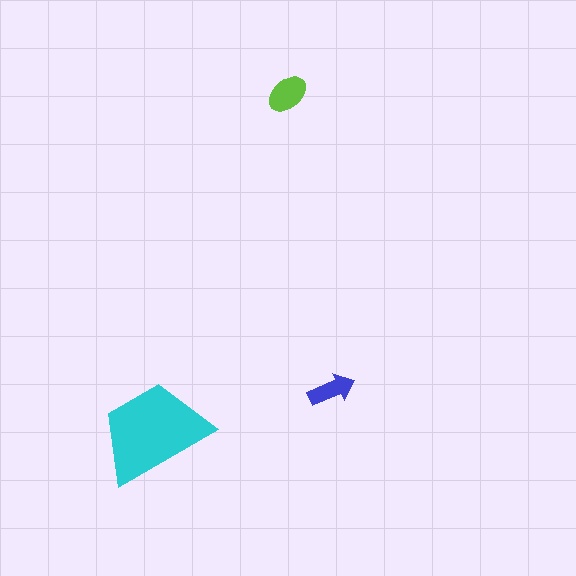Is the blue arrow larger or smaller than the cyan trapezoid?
Smaller.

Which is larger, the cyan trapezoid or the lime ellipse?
The cyan trapezoid.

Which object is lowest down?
The cyan trapezoid is bottommost.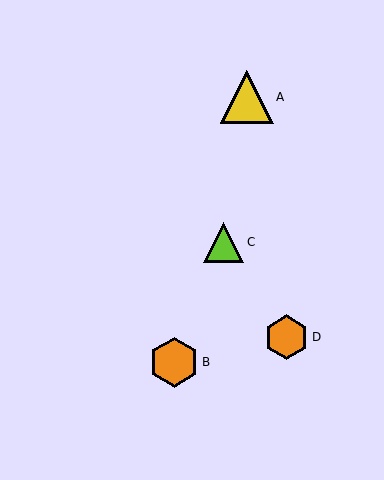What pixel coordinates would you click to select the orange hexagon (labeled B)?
Click at (174, 362) to select the orange hexagon B.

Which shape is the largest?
The yellow triangle (labeled A) is the largest.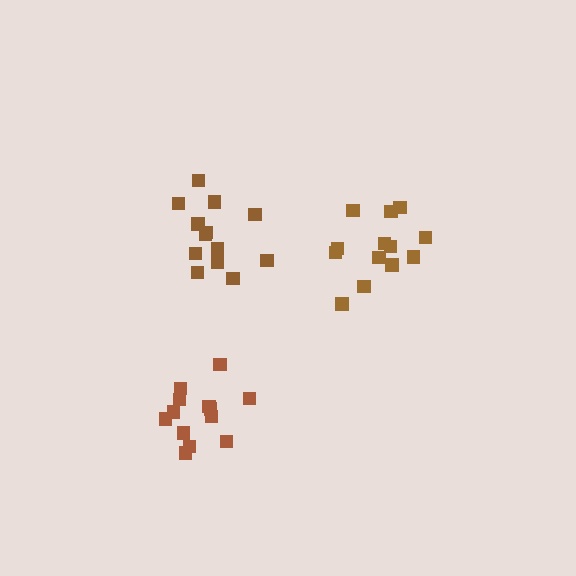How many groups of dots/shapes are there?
There are 3 groups.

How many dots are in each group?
Group 1: 13 dots, Group 2: 13 dots, Group 3: 13 dots (39 total).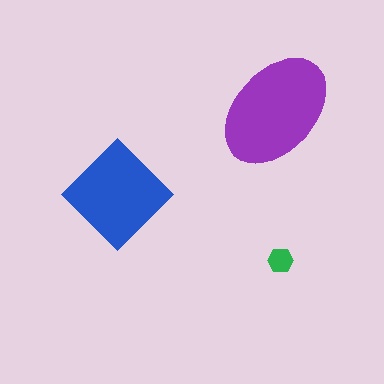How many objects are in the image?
There are 3 objects in the image.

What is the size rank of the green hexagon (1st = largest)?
3rd.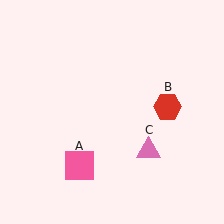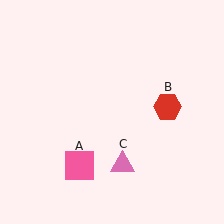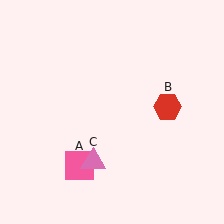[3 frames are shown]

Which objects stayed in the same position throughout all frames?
Pink square (object A) and red hexagon (object B) remained stationary.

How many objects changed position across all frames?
1 object changed position: pink triangle (object C).